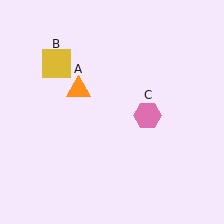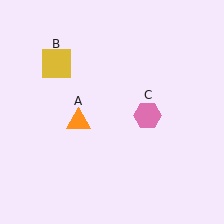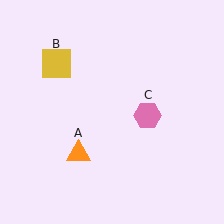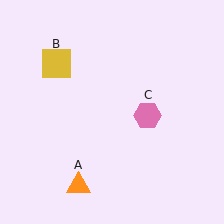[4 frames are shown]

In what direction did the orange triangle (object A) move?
The orange triangle (object A) moved down.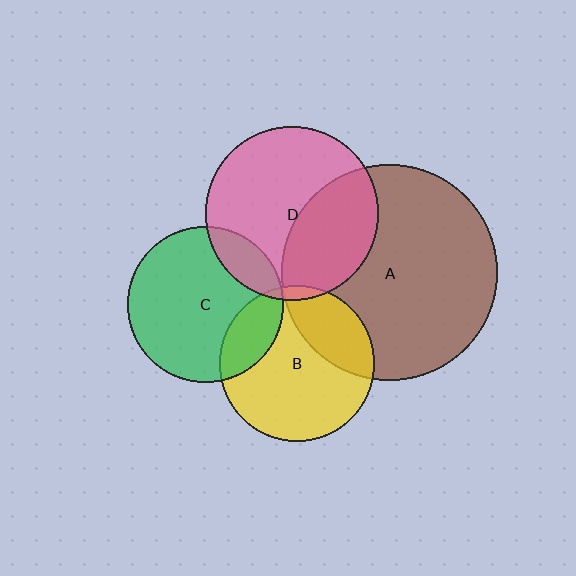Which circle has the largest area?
Circle A (brown).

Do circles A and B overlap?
Yes.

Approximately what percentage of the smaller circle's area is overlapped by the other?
Approximately 25%.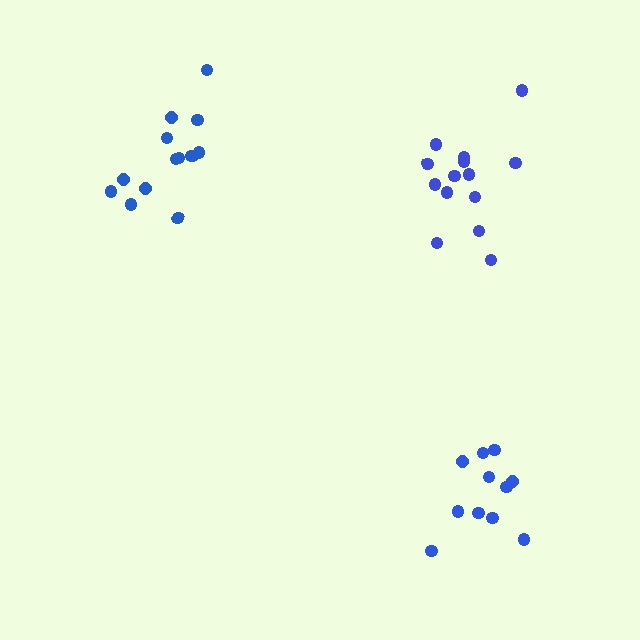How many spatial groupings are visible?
There are 3 spatial groupings.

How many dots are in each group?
Group 1: 14 dots, Group 2: 14 dots, Group 3: 11 dots (39 total).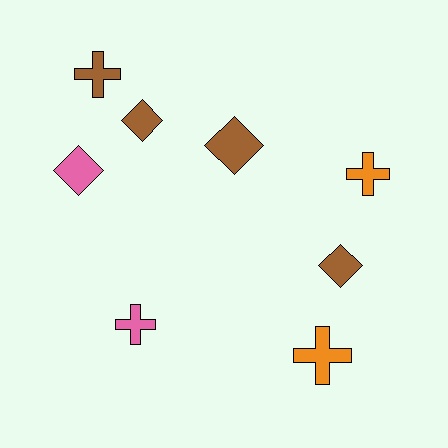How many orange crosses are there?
There are 2 orange crosses.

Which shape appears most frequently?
Diamond, with 4 objects.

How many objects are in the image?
There are 8 objects.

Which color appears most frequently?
Brown, with 4 objects.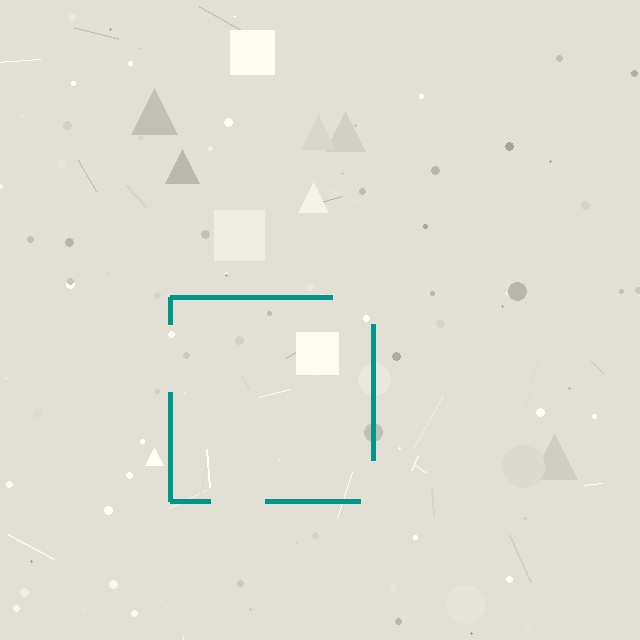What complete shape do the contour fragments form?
The contour fragments form a square.